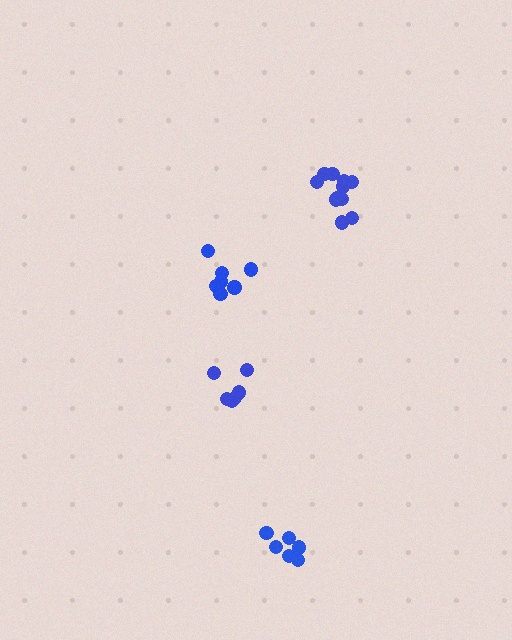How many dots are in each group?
Group 1: 11 dots, Group 2: 6 dots, Group 3: 6 dots, Group 4: 7 dots (30 total).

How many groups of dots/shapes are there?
There are 4 groups.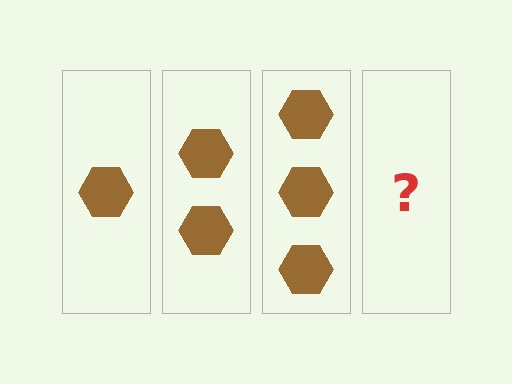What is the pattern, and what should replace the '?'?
The pattern is that each step adds one more hexagon. The '?' should be 4 hexagons.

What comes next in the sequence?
The next element should be 4 hexagons.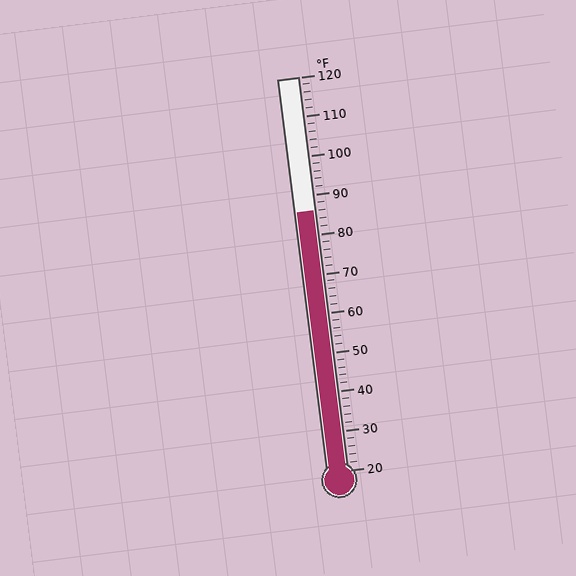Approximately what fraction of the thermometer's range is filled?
The thermometer is filled to approximately 65% of its range.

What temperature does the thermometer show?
The thermometer shows approximately 86°F.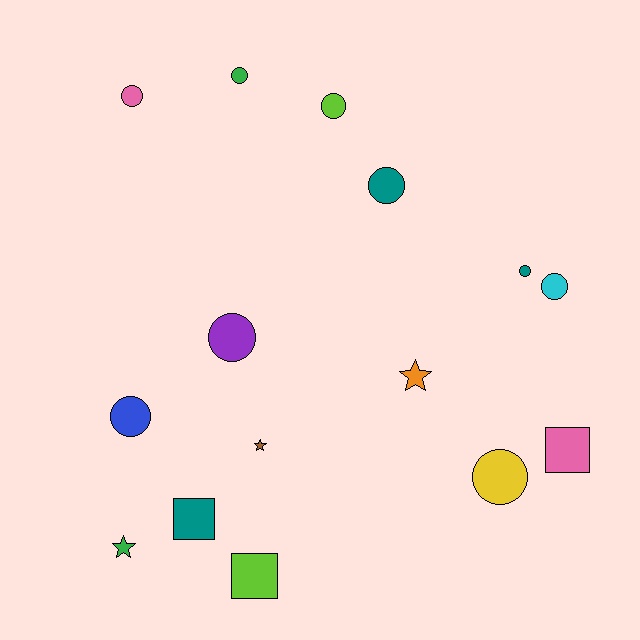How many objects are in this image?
There are 15 objects.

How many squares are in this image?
There are 3 squares.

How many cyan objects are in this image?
There is 1 cyan object.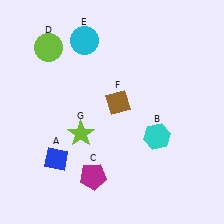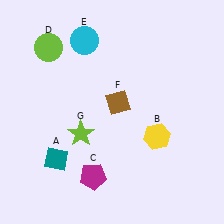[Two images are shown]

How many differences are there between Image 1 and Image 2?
There are 2 differences between the two images.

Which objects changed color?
A changed from blue to teal. B changed from cyan to yellow.